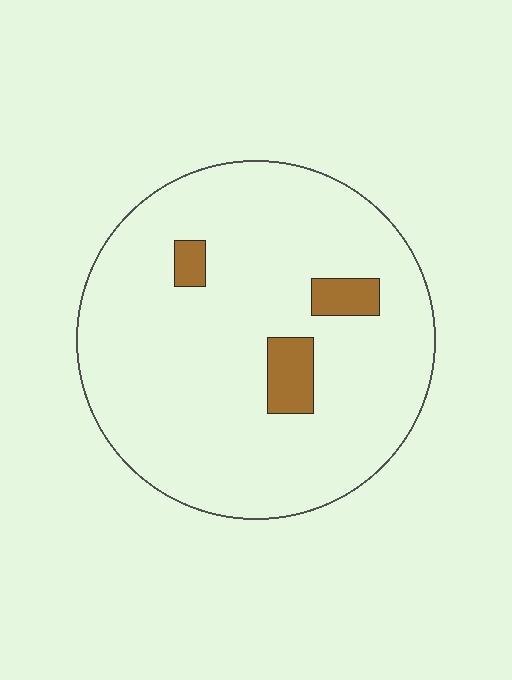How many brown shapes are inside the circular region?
3.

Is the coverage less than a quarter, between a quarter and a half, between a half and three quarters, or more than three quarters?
Less than a quarter.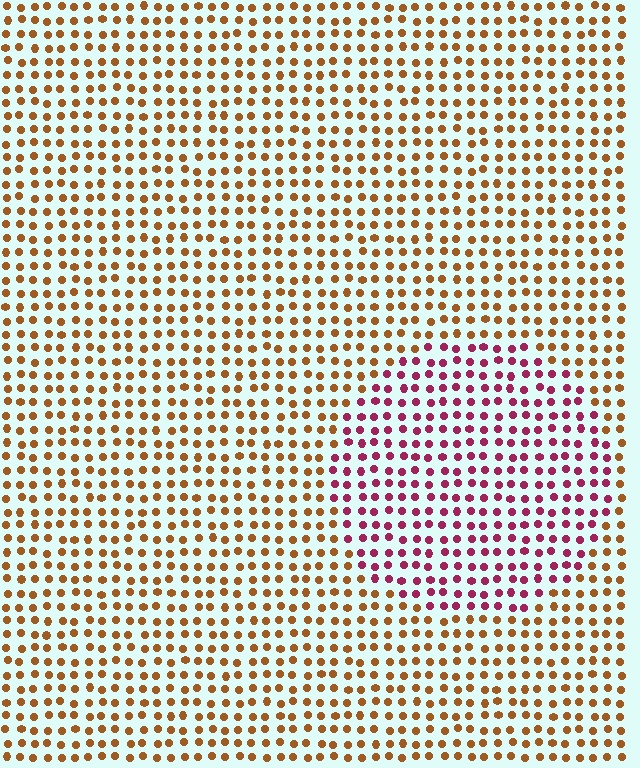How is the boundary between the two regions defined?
The boundary is defined purely by a slight shift in hue (about 54 degrees). Spacing, size, and orientation are identical on both sides.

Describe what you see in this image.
The image is filled with small brown elements in a uniform arrangement. A circle-shaped region is visible where the elements are tinted to a slightly different hue, forming a subtle color boundary.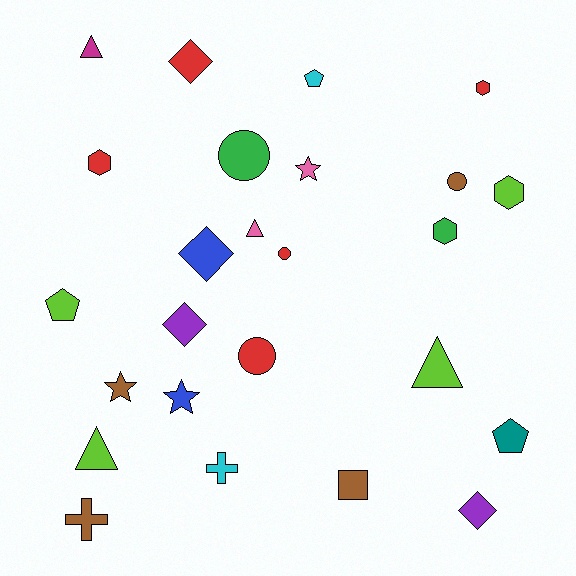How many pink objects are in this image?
There are 2 pink objects.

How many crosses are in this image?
There are 2 crosses.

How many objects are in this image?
There are 25 objects.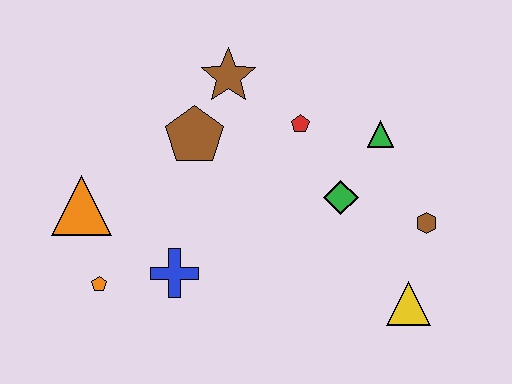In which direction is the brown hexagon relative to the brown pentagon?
The brown hexagon is to the right of the brown pentagon.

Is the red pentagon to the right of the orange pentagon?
Yes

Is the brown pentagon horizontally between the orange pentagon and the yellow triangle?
Yes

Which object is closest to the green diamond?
The green triangle is closest to the green diamond.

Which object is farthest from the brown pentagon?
The yellow triangle is farthest from the brown pentagon.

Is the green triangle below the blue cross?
No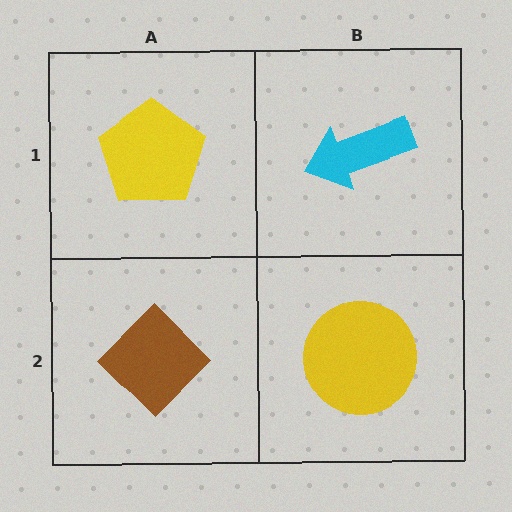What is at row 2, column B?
A yellow circle.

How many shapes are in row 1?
2 shapes.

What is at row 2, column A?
A brown diamond.